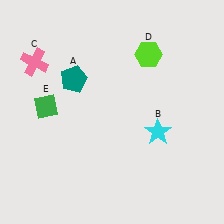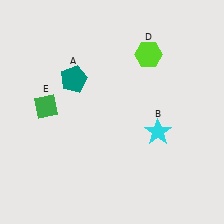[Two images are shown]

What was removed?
The pink cross (C) was removed in Image 2.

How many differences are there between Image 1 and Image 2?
There is 1 difference between the two images.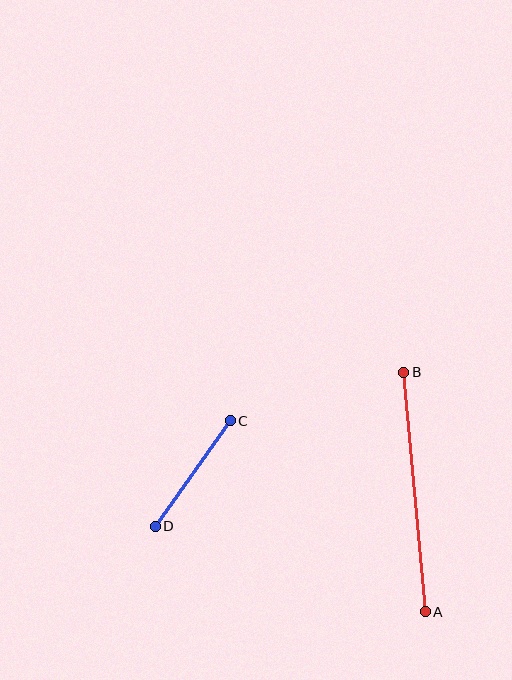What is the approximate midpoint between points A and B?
The midpoint is at approximately (415, 492) pixels.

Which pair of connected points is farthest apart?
Points A and B are farthest apart.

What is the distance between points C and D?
The distance is approximately 129 pixels.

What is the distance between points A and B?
The distance is approximately 241 pixels.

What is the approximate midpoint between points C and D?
The midpoint is at approximately (193, 474) pixels.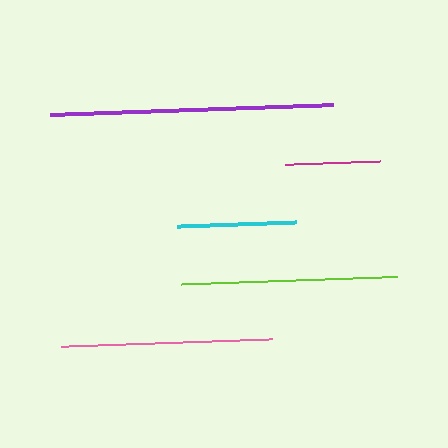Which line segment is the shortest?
The magenta line is the shortest at approximately 95 pixels.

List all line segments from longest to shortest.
From longest to shortest: purple, lime, pink, cyan, magenta.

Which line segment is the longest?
The purple line is the longest at approximately 283 pixels.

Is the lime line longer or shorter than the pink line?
The lime line is longer than the pink line.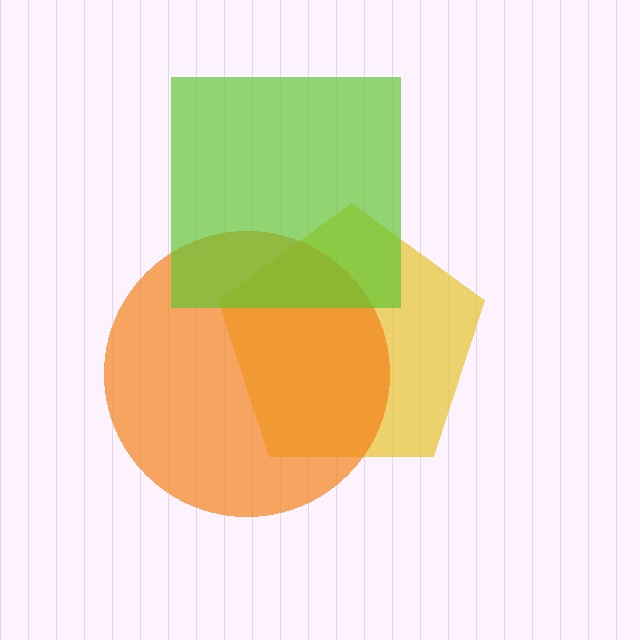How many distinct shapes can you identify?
There are 3 distinct shapes: a yellow pentagon, an orange circle, a lime square.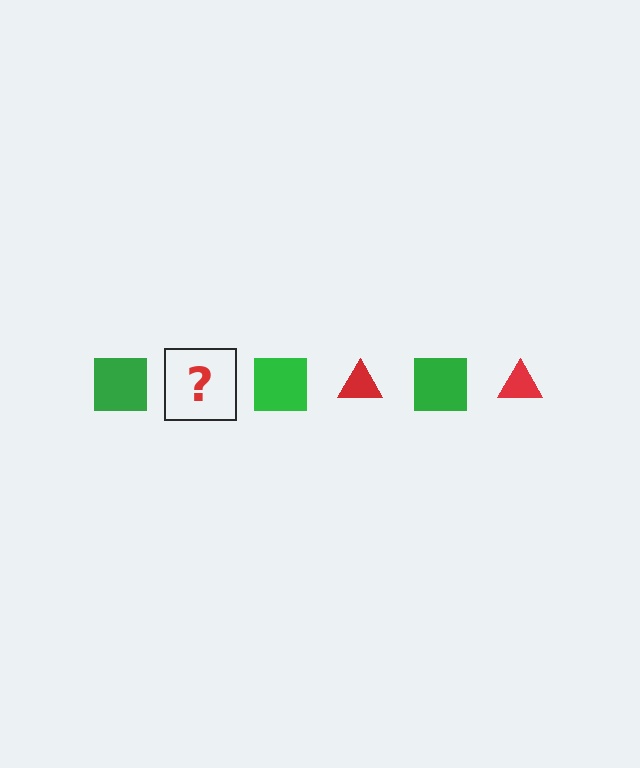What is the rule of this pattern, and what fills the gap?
The rule is that the pattern alternates between green square and red triangle. The gap should be filled with a red triangle.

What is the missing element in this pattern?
The missing element is a red triangle.